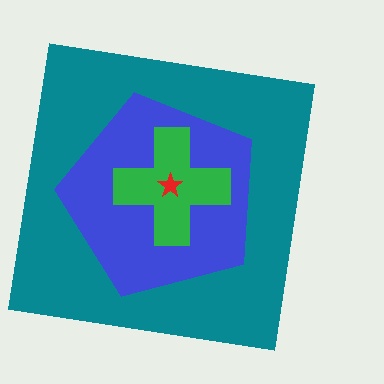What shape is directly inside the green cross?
The red star.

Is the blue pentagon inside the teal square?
Yes.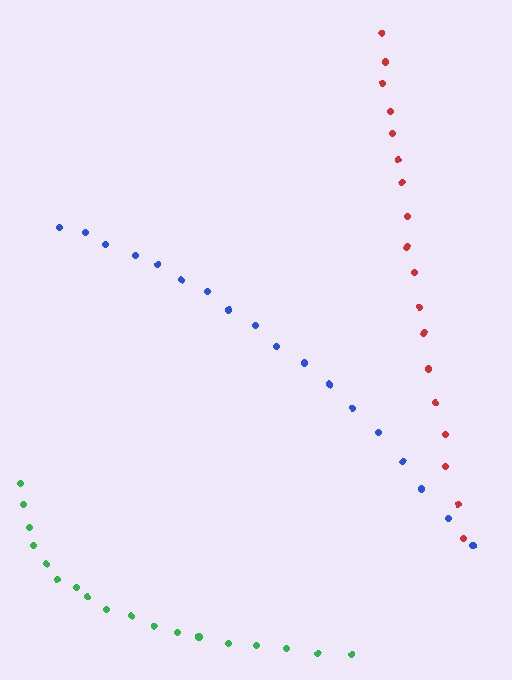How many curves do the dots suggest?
There are 3 distinct paths.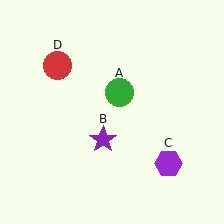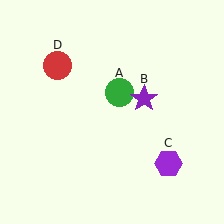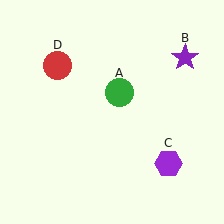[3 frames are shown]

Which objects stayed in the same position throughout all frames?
Green circle (object A) and purple hexagon (object C) and red circle (object D) remained stationary.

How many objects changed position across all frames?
1 object changed position: purple star (object B).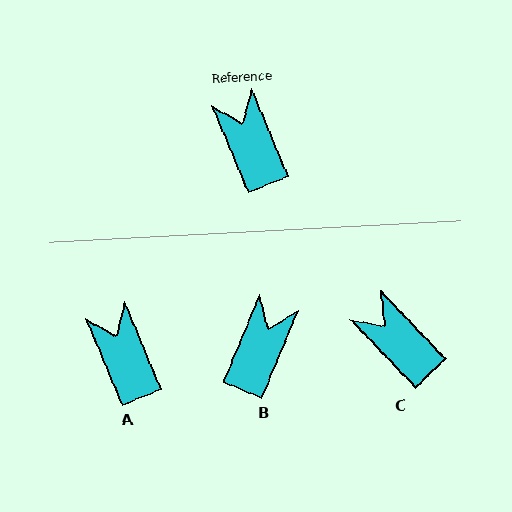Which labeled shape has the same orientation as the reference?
A.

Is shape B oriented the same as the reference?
No, it is off by about 45 degrees.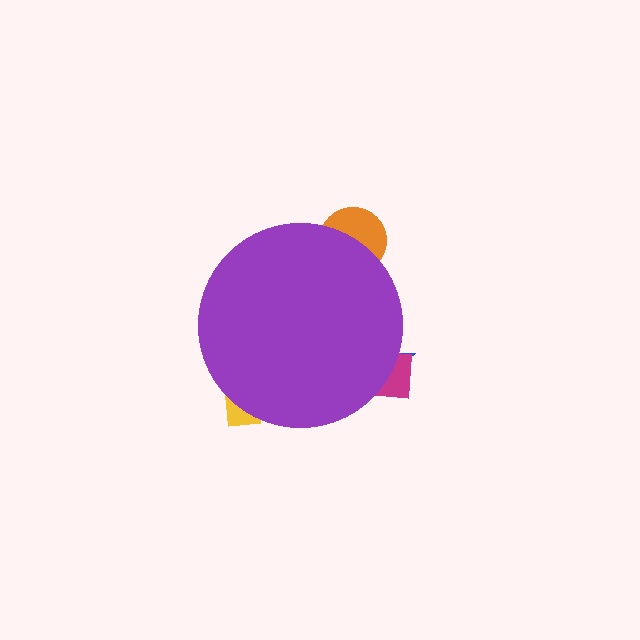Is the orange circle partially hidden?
Yes, the orange circle is partially hidden behind the purple circle.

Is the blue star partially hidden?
Yes, the blue star is partially hidden behind the purple circle.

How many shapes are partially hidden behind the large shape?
4 shapes are partially hidden.